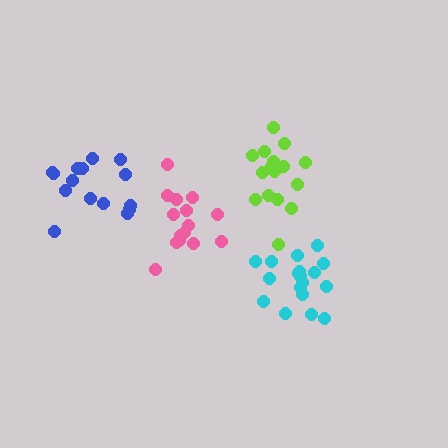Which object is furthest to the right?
The cyan cluster is rightmost.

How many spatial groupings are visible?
There are 4 spatial groupings.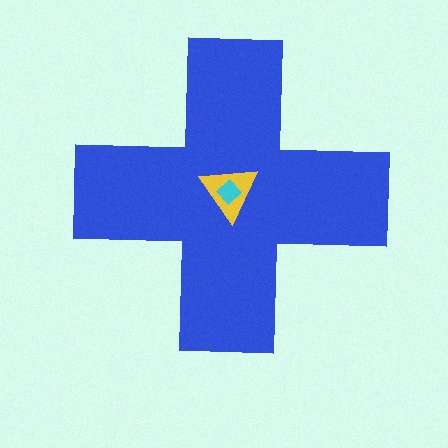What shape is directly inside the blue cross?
The yellow triangle.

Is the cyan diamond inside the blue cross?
Yes.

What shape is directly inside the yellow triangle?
The cyan diamond.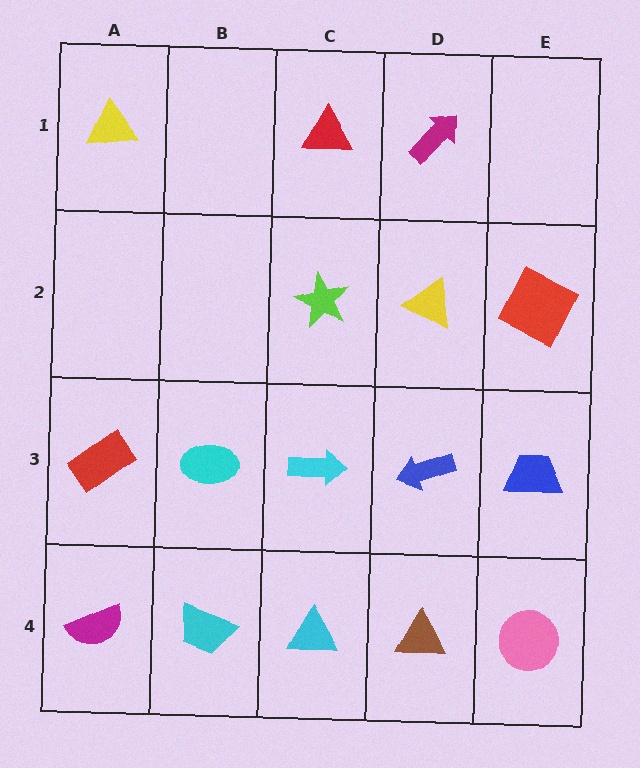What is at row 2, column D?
A yellow triangle.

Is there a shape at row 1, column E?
No, that cell is empty.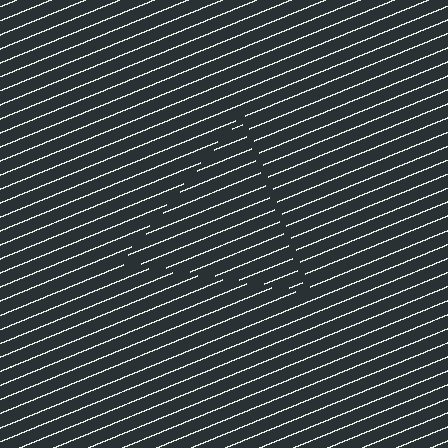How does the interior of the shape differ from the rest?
The interior of the shape contains the same grating, shifted by half a period — the contour is defined by the phase discontinuity where line-ends from the inner and outer gratings abut.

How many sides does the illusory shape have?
3 sides — the line-ends trace a triangle.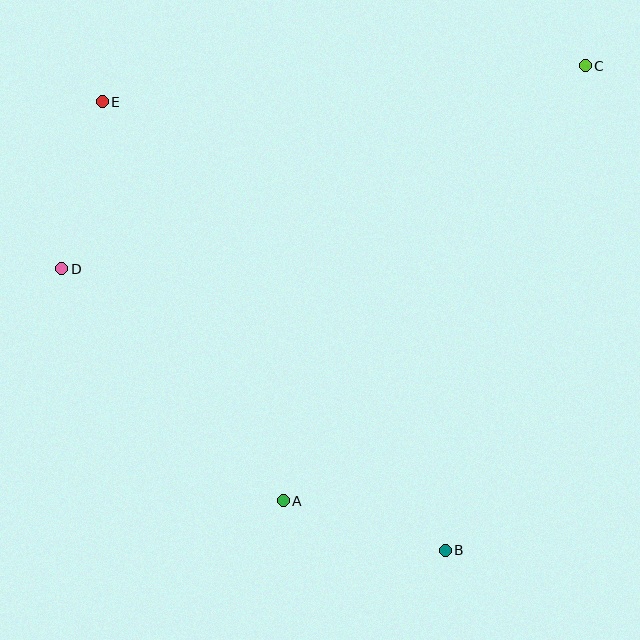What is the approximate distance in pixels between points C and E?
The distance between C and E is approximately 484 pixels.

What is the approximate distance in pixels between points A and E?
The distance between A and E is approximately 438 pixels.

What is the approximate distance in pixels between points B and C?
The distance between B and C is approximately 504 pixels.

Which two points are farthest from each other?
Points B and E are farthest from each other.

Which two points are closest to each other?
Points A and B are closest to each other.